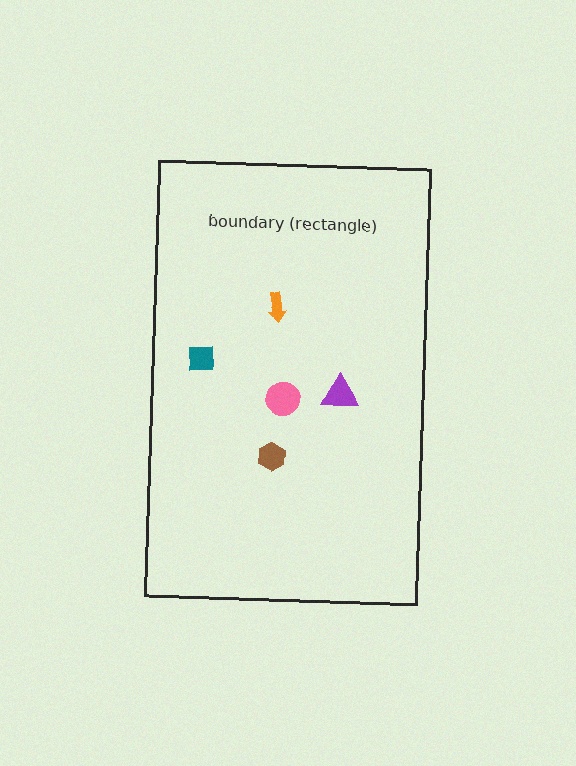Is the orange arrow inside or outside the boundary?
Inside.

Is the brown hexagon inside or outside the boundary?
Inside.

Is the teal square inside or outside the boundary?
Inside.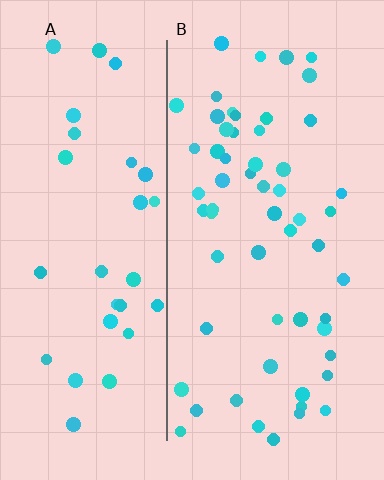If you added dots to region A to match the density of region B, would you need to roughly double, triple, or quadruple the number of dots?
Approximately double.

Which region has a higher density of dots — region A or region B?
B (the right).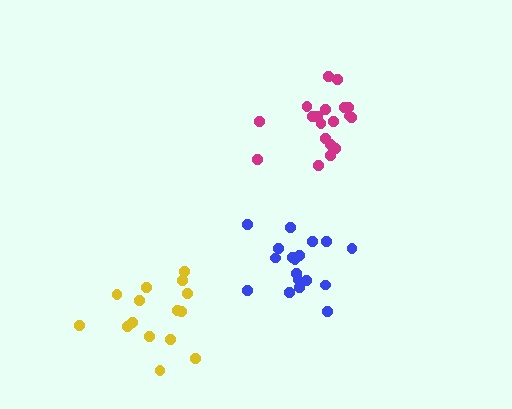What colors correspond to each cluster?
The clusters are colored: blue, magenta, yellow.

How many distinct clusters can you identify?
There are 3 distinct clusters.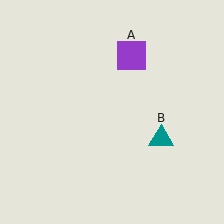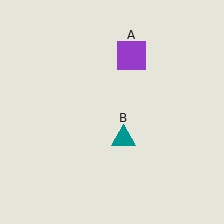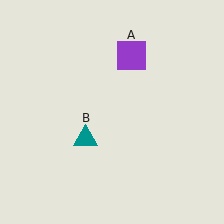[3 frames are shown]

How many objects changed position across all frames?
1 object changed position: teal triangle (object B).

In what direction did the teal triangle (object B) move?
The teal triangle (object B) moved left.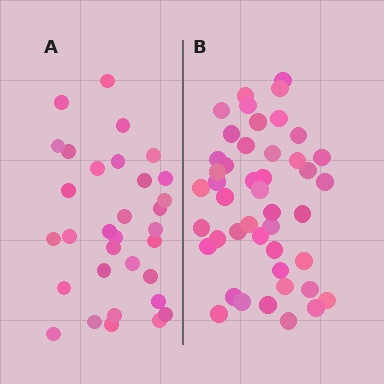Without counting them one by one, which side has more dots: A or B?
Region B (the right region) has more dots.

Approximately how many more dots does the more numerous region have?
Region B has approximately 15 more dots than region A.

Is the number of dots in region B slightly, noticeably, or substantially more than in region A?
Region B has noticeably more, but not dramatically so. The ratio is roughly 1.4 to 1.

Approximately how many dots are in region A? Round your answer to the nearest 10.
About 30 dots. (The exact count is 32, which rounds to 30.)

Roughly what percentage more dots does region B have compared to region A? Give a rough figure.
About 40% more.